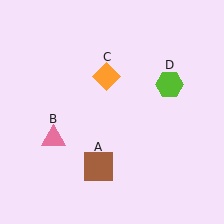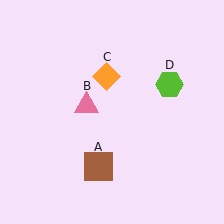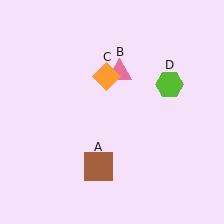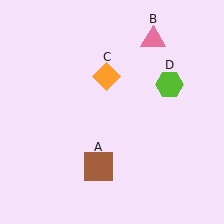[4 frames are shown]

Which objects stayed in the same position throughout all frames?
Brown square (object A) and orange diamond (object C) and lime hexagon (object D) remained stationary.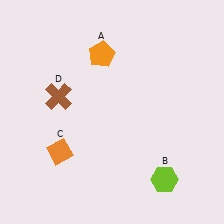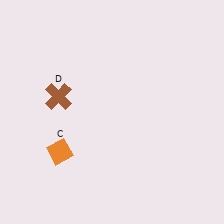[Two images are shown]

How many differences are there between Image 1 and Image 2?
There are 2 differences between the two images.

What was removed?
The lime hexagon (B), the orange pentagon (A) were removed in Image 2.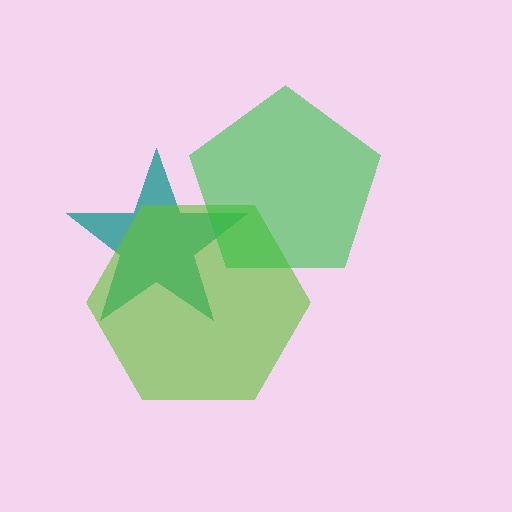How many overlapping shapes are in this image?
There are 3 overlapping shapes in the image.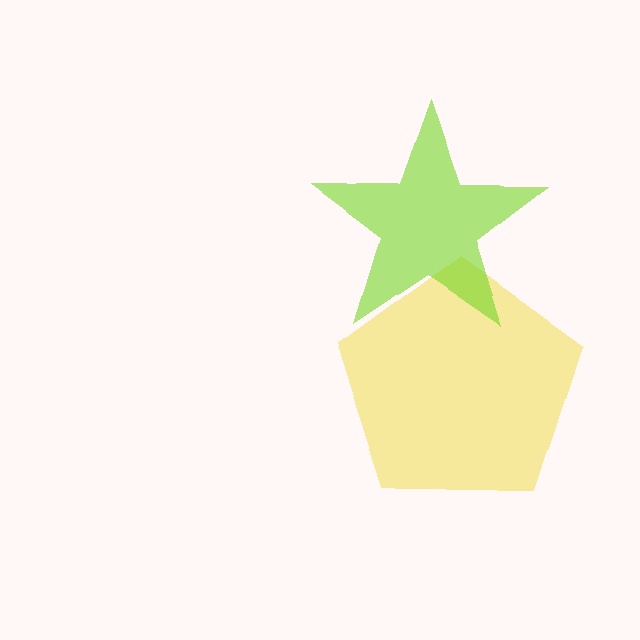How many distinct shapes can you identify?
There are 2 distinct shapes: a yellow pentagon, a lime star.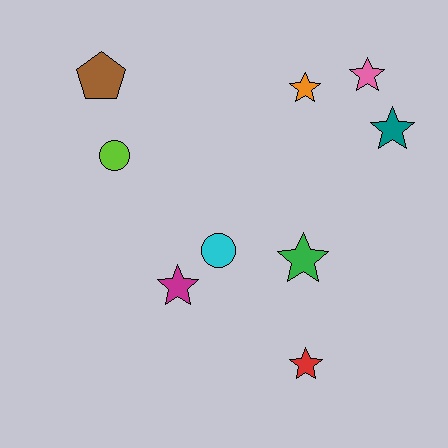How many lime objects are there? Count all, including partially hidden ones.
There is 1 lime object.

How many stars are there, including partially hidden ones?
There are 6 stars.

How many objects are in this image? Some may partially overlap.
There are 9 objects.